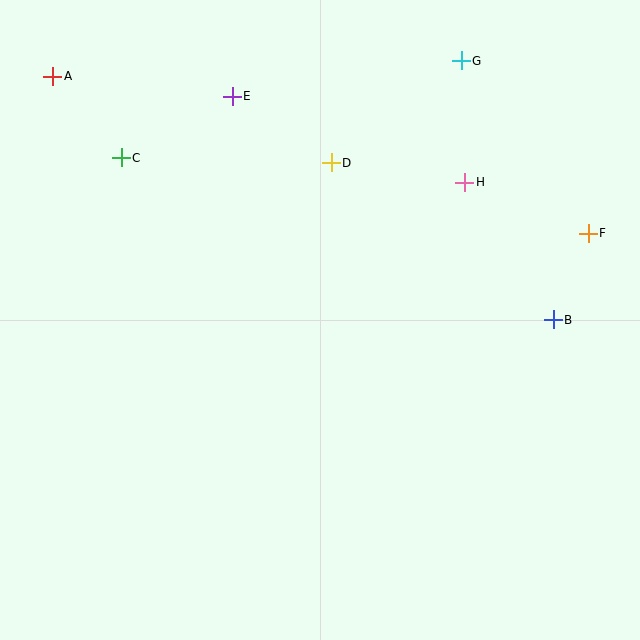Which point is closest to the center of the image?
Point D at (331, 163) is closest to the center.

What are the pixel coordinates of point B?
Point B is at (553, 320).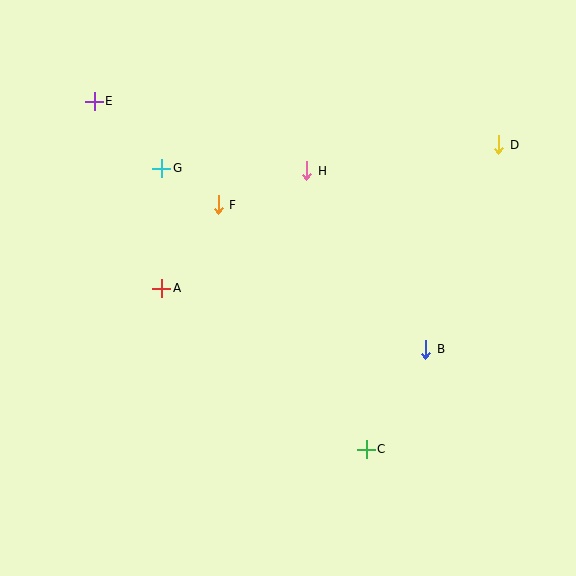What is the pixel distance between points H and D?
The distance between H and D is 194 pixels.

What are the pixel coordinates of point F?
Point F is at (218, 205).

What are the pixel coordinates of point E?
Point E is at (94, 101).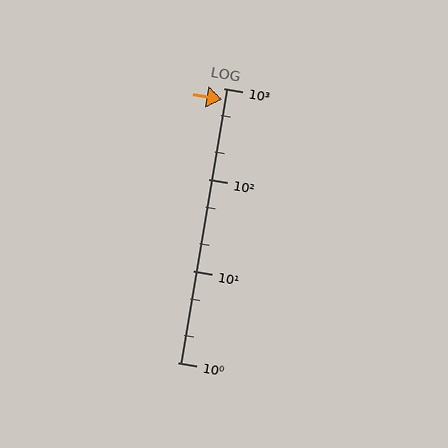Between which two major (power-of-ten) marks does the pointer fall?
The pointer is between 100 and 1000.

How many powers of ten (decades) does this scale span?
The scale spans 3 decades, from 1 to 1000.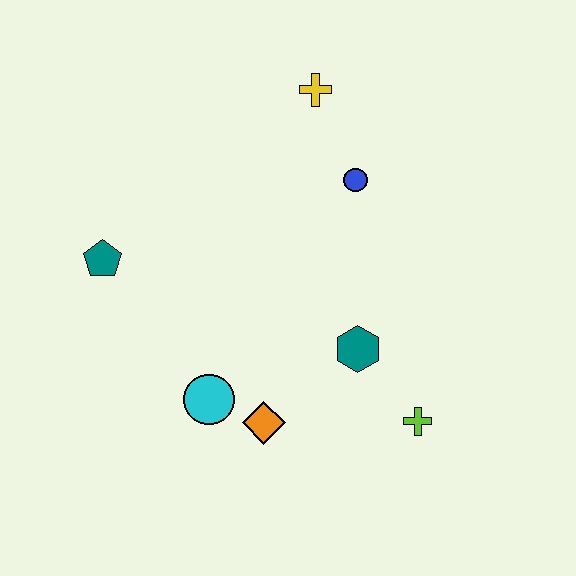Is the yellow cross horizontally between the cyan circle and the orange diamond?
No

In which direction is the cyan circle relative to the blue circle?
The cyan circle is below the blue circle.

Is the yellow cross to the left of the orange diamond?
No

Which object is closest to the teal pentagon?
The cyan circle is closest to the teal pentagon.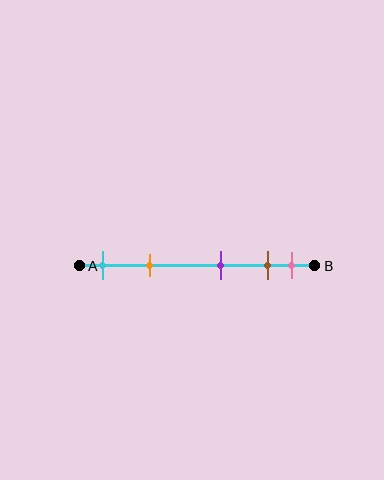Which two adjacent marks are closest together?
The brown and pink marks are the closest adjacent pair.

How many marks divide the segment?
There are 5 marks dividing the segment.